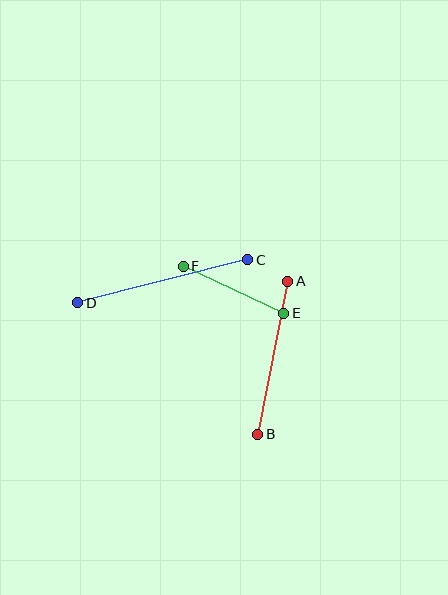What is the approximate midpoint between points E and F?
The midpoint is at approximately (234, 290) pixels.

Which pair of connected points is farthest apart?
Points C and D are farthest apart.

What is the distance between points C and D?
The distance is approximately 175 pixels.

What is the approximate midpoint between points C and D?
The midpoint is at approximately (163, 281) pixels.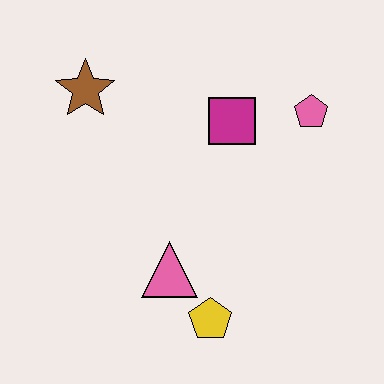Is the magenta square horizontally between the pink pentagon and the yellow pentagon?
Yes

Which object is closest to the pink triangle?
The yellow pentagon is closest to the pink triangle.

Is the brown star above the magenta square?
Yes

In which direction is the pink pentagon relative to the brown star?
The pink pentagon is to the right of the brown star.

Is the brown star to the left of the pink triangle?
Yes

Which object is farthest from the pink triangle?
The pink pentagon is farthest from the pink triangle.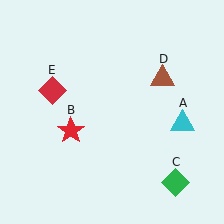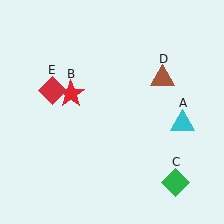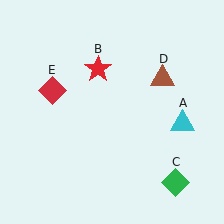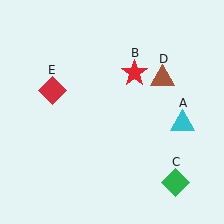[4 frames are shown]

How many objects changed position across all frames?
1 object changed position: red star (object B).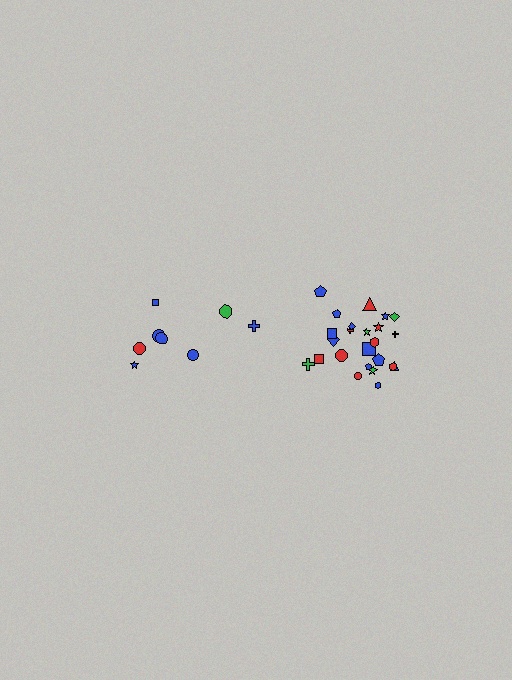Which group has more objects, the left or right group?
The right group.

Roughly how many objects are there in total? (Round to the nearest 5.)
Roughly 30 objects in total.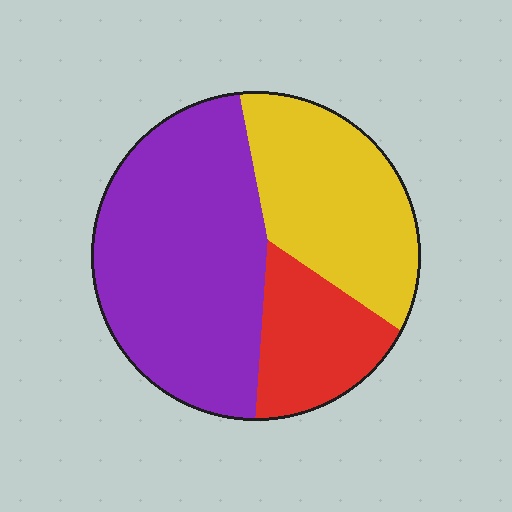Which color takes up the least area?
Red, at roughly 20%.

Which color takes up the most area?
Purple, at roughly 50%.